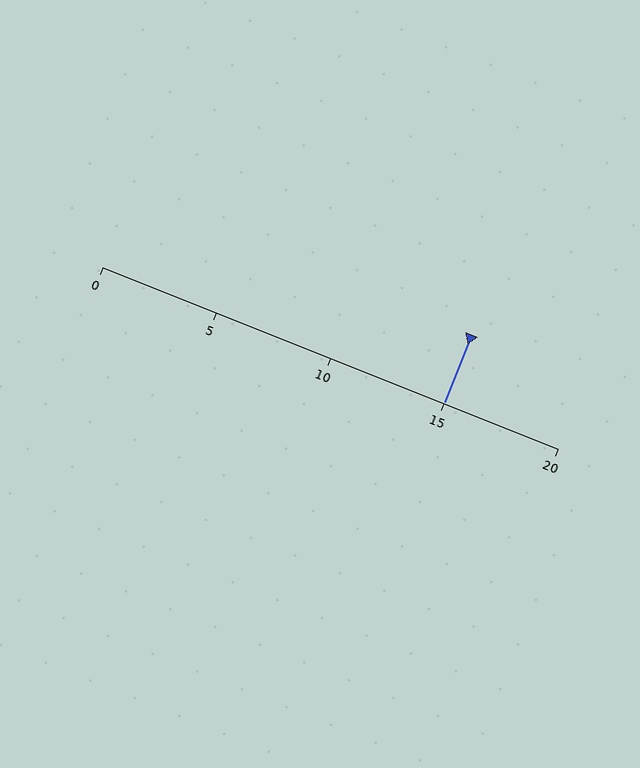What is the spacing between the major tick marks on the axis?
The major ticks are spaced 5 apart.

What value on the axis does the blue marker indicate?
The marker indicates approximately 15.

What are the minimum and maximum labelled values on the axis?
The axis runs from 0 to 20.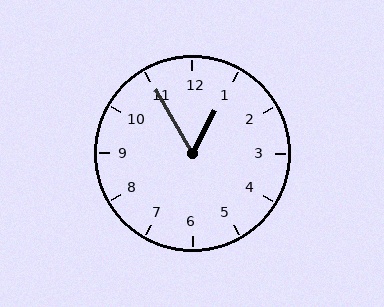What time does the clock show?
12:55.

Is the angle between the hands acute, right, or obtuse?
It is acute.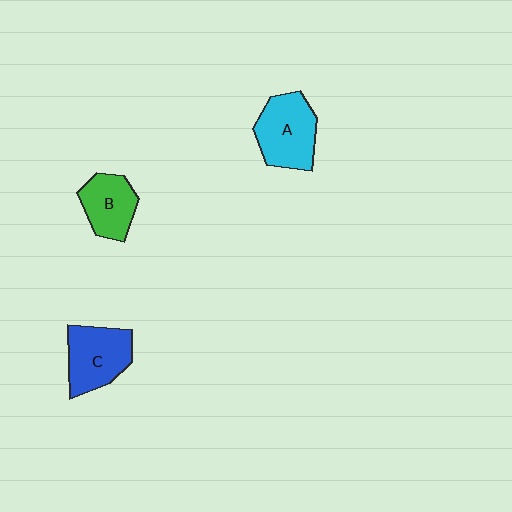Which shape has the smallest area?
Shape B (green).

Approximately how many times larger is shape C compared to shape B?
Approximately 1.2 times.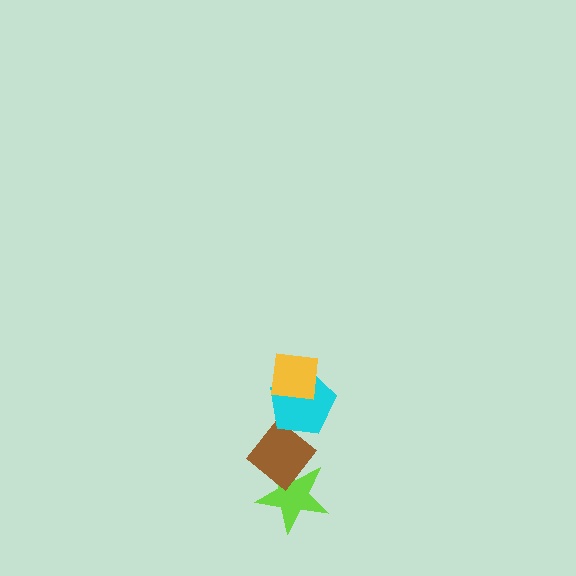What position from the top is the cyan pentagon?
The cyan pentagon is 2nd from the top.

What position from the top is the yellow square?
The yellow square is 1st from the top.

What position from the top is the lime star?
The lime star is 4th from the top.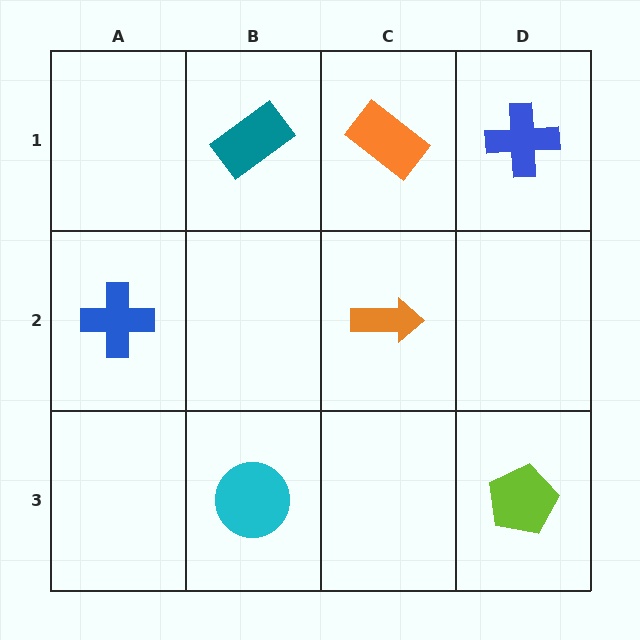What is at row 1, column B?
A teal rectangle.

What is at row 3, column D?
A lime pentagon.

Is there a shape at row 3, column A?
No, that cell is empty.